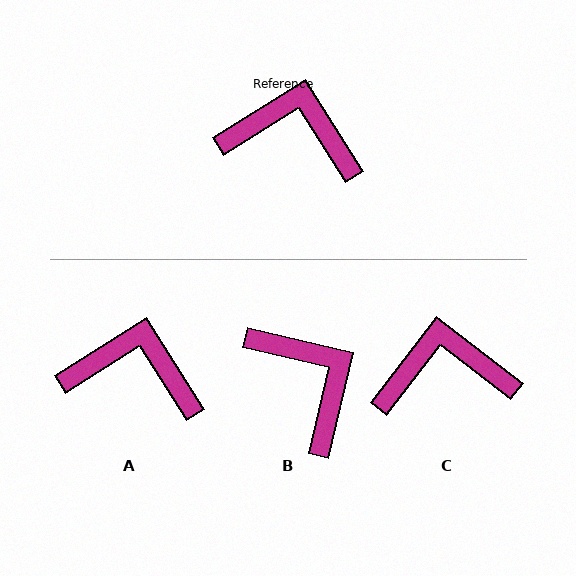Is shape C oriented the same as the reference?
No, it is off by about 20 degrees.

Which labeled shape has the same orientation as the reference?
A.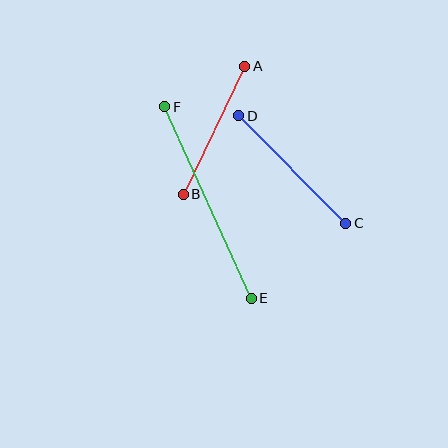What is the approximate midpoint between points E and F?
The midpoint is at approximately (208, 202) pixels.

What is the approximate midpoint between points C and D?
The midpoint is at approximately (292, 169) pixels.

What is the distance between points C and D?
The distance is approximately 152 pixels.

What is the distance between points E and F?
The distance is approximately 210 pixels.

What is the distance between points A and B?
The distance is approximately 142 pixels.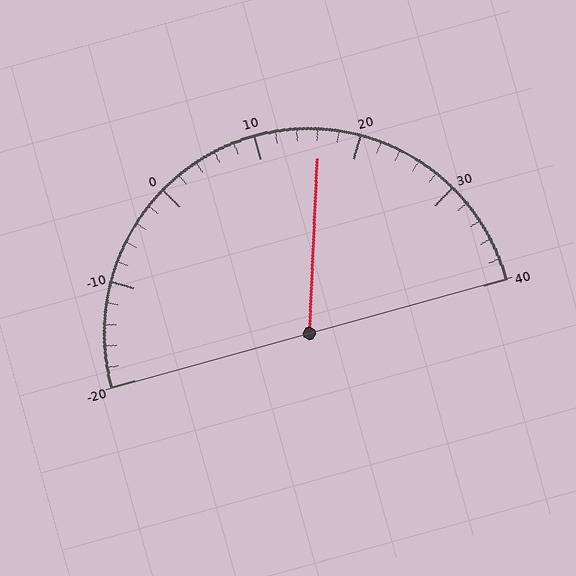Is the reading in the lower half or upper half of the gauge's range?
The reading is in the upper half of the range (-20 to 40).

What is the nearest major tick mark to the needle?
The nearest major tick mark is 20.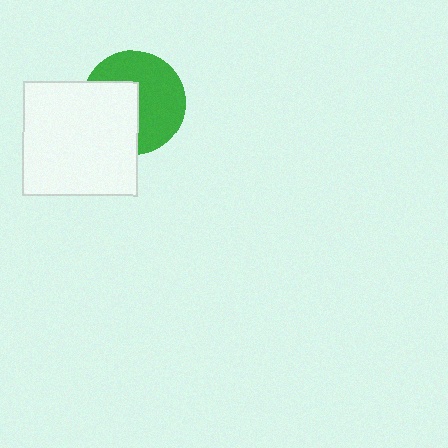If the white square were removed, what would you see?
You would see the complete green circle.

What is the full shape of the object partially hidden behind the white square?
The partially hidden object is a green circle.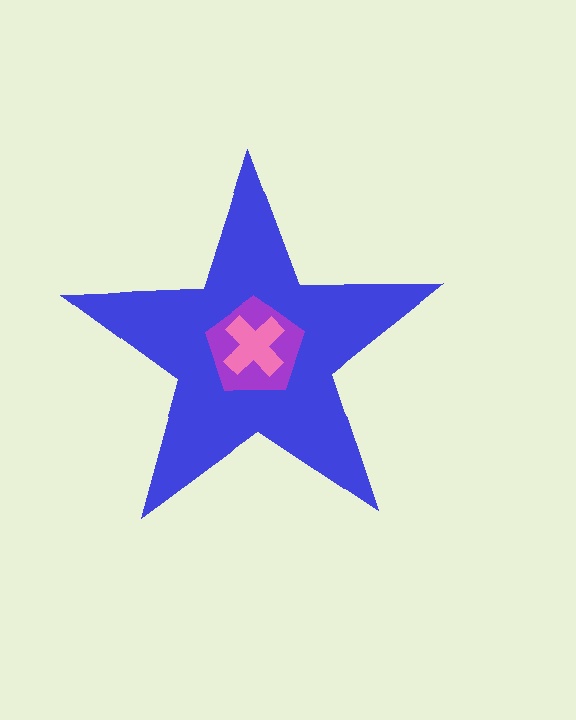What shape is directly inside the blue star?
The purple pentagon.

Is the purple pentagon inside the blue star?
Yes.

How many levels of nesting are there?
3.